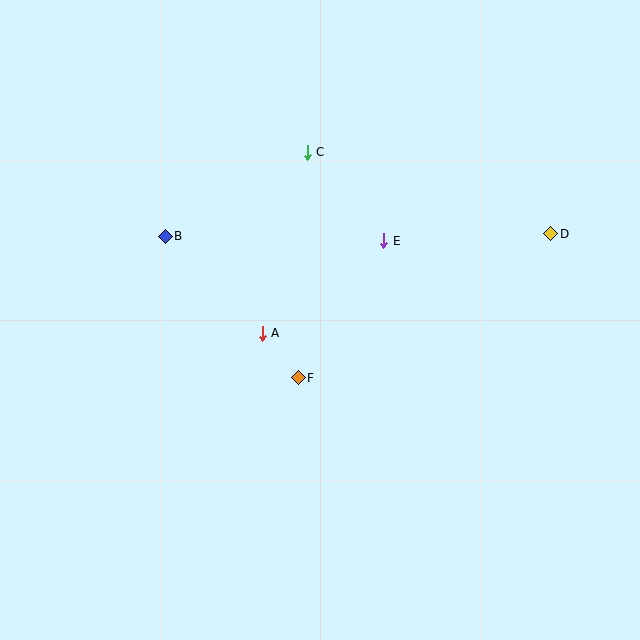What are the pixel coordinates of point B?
Point B is at (165, 236).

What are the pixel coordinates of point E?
Point E is at (384, 241).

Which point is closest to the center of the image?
Point A at (262, 333) is closest to the center.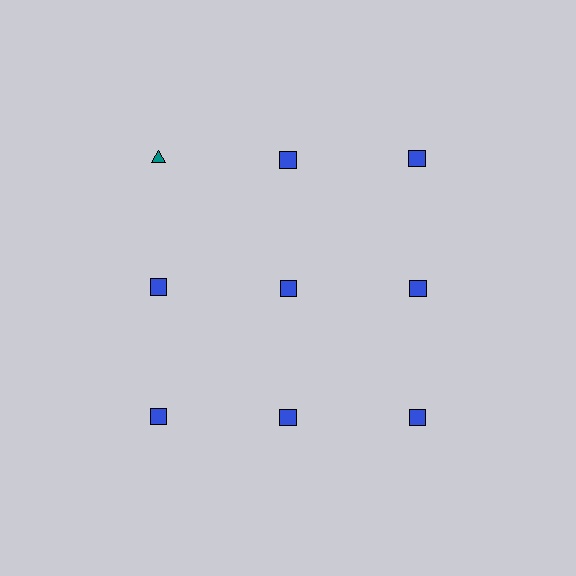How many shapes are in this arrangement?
There are 9 shapes arranged in a grid pattern.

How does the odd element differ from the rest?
It differs in both color (teal instead of blue) and shape (triangle instead of square).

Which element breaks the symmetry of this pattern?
The teal triangle in the top row, leftmost column breaks the symmetry. All other shapes are blue squares.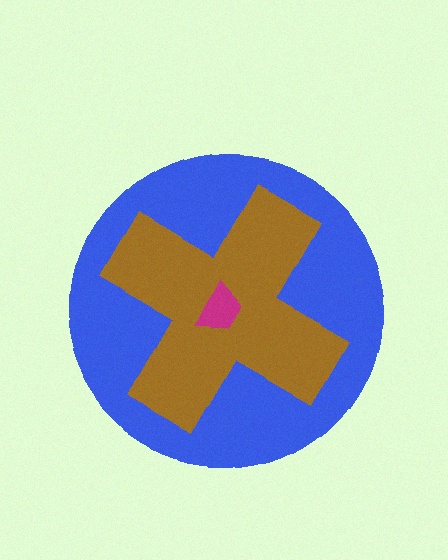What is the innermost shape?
The magenta trapezoid.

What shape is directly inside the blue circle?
The brown cross.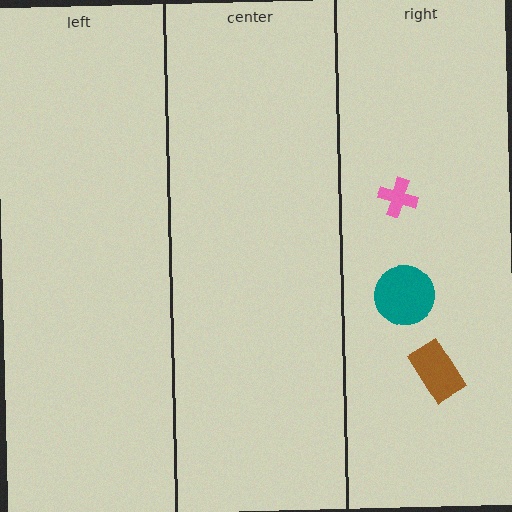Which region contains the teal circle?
The right region.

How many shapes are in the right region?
3.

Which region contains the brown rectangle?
The right region.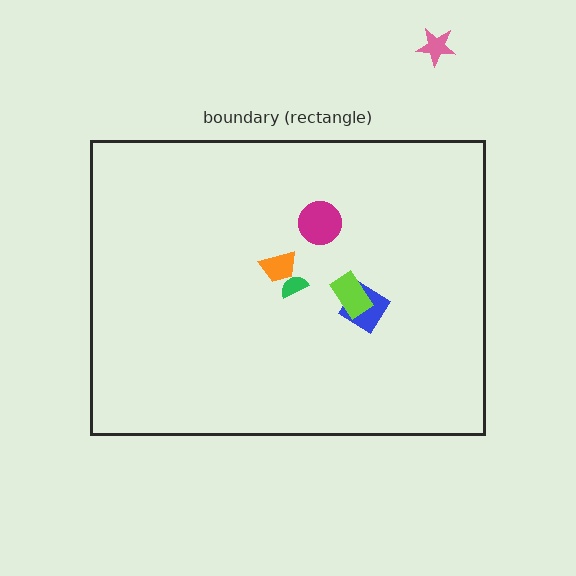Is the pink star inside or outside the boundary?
Outside.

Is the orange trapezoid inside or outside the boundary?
Inside.